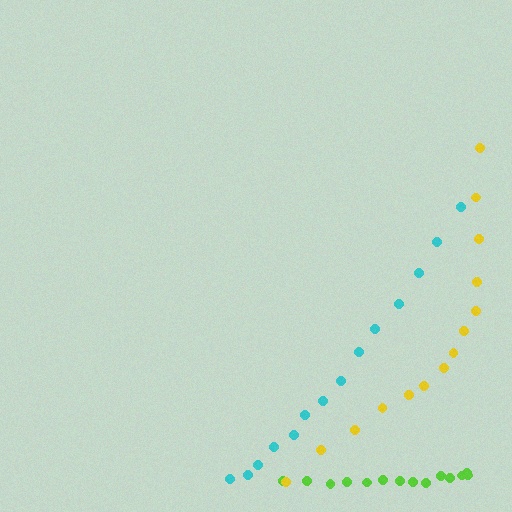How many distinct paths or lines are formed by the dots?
There are 3 distinct paths.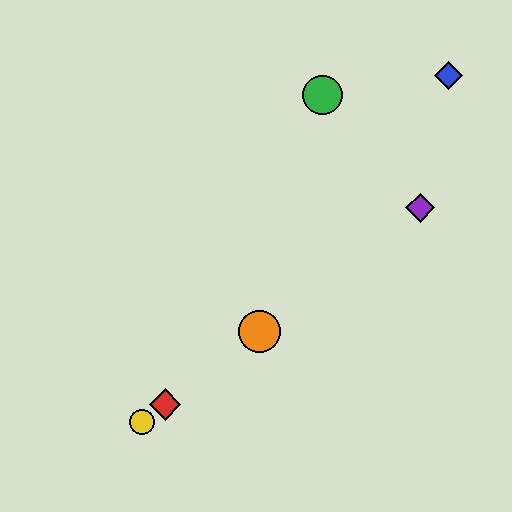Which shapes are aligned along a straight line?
The red diamond, the yellow circle, the purple diamond, the orange circle are aligned along a straight line.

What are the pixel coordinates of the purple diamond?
The purple diamond is at (420, 208).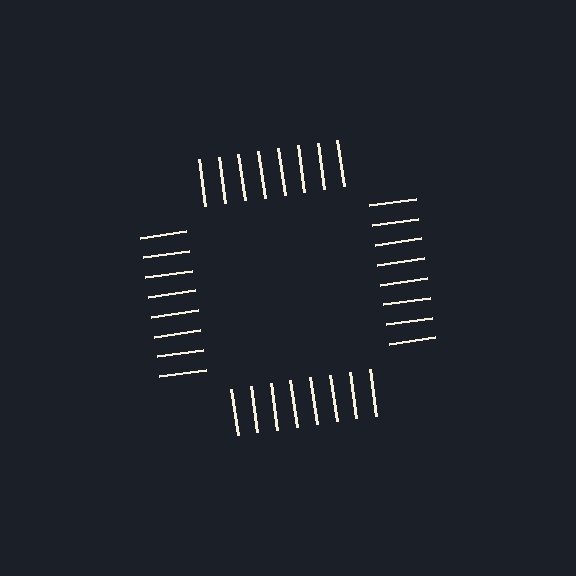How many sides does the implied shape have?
4 sides — the line-ends trace a square.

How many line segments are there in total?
32 — 8 along each of the 4 edges.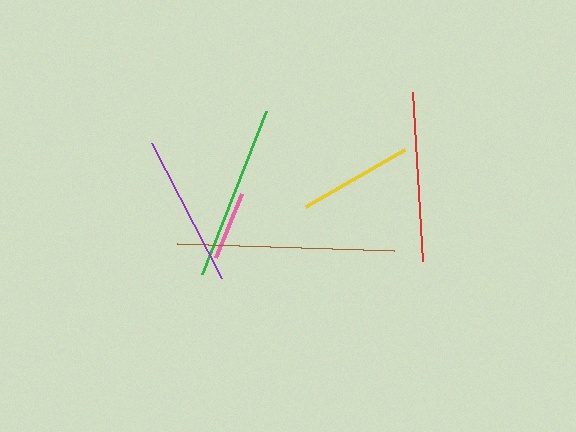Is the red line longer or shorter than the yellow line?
The red line is longer than the yellow line.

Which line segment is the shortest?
The pink line is the shortest at approximately 70 pixels.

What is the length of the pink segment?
The pink segment is approximately 70 pixels long.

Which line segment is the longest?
The brown line is the longest at approximately 217 pixels.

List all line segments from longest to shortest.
From longest to shortest: brown, green, red, purple, yellow, pink.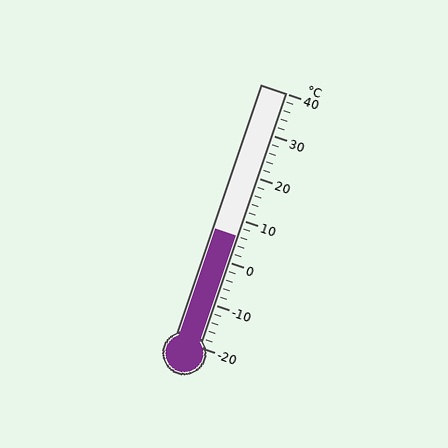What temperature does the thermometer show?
The thermometer shows approximately 6°C.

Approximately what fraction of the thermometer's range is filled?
The thermometer is filled to approximately 45% of its range.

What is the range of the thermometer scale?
The thermometer scale ranges from -20°C to 40°C.